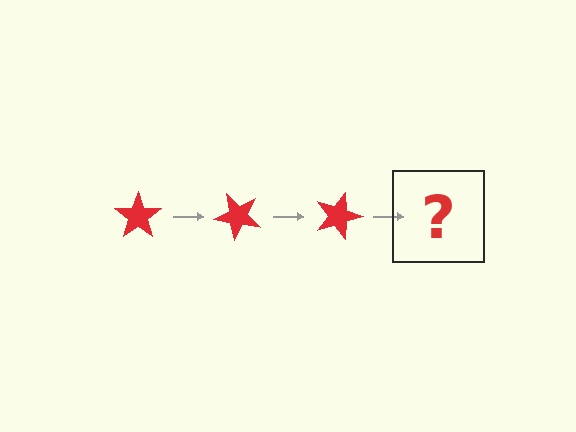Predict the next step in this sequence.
The next step is a red star rotated 135 degrees.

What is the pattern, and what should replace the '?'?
The pattern is that the star rotates 45 degrees each step. The '?' should be a red star rotated 135 degrees.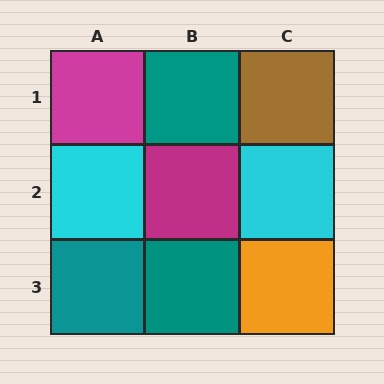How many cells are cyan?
2 cells are cyan.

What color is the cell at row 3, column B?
Teal.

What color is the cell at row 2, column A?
Cyan.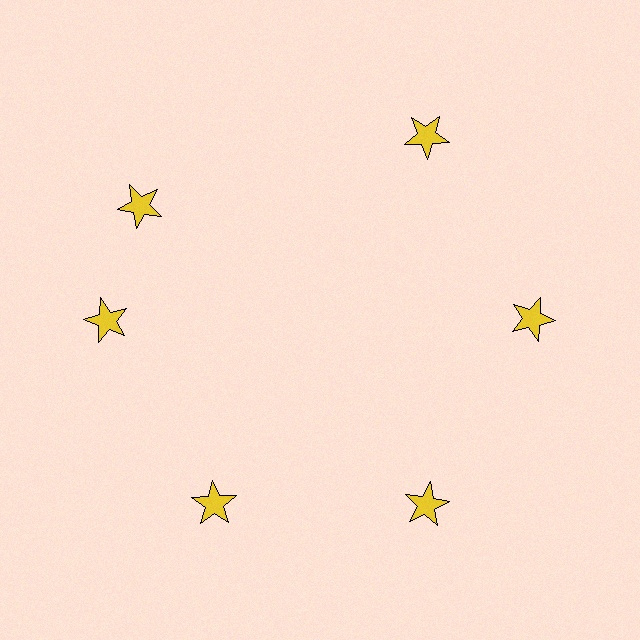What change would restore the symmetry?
The symmetry would be restored by rotating it back into even spacing with its neighbors so that all 6 stars sit at equal angles and equal distance from the center.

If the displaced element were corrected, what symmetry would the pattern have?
It would have 6-fold rotational symmetry — the pattern would map onto itself every 60 degrees.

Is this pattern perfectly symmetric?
No. The 6 yellow stars are arranged in a ring, but one element near the 11 o'clock position is rotated out of alignment along the ring, breaking the 6-fold rotational symmetry.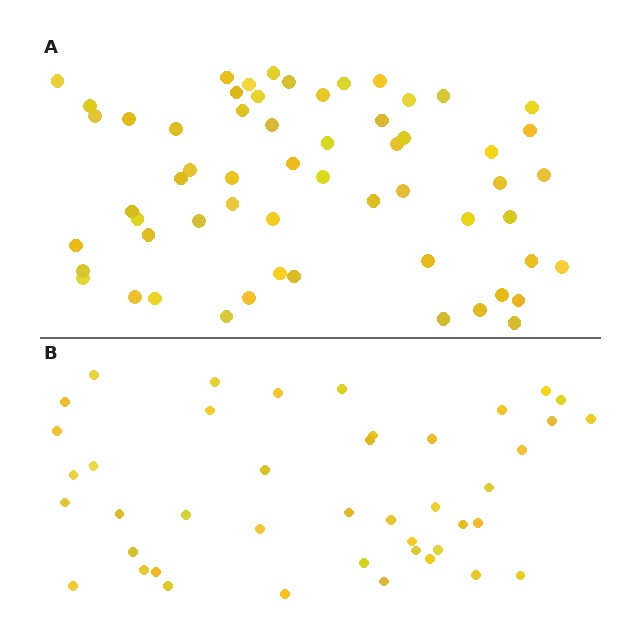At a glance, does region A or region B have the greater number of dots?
Region A (the top region) has more dots.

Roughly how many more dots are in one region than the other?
Region A has approximately 15 more dots than region B.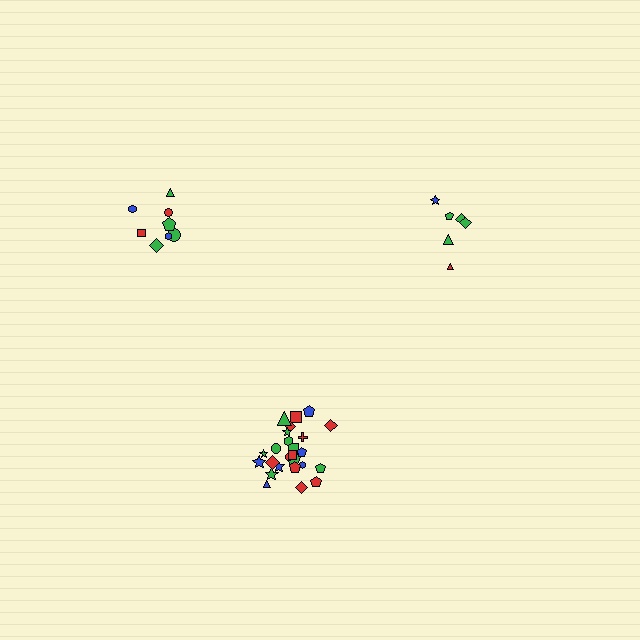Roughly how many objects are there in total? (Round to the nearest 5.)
Roughly 40 objects in total.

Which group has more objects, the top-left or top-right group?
The top-left group.